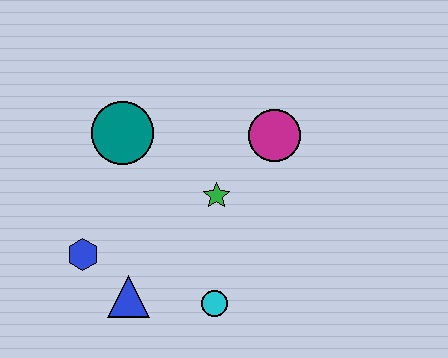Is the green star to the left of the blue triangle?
No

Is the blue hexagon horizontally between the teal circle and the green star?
No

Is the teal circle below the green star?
No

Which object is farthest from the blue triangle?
The magenta circle is farthest from the blue triangle.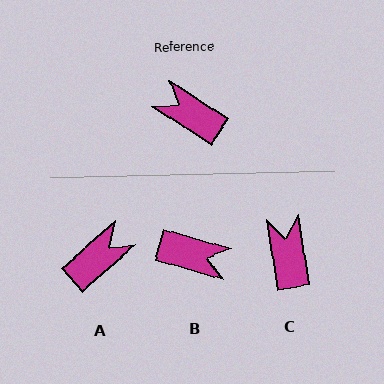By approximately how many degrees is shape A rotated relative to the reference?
Approximately 106 degrees clockwise.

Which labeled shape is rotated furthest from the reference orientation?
B, about 163 degrees away.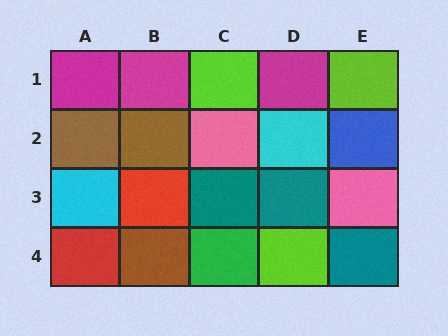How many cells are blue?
1 cell is blue.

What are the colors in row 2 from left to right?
Brown, brown, pink, cyan, blue.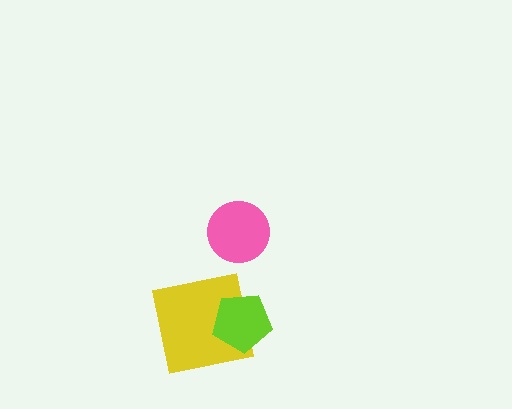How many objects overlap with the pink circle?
0 objects overlap with the pink circle.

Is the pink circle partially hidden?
No, no other shape covers it.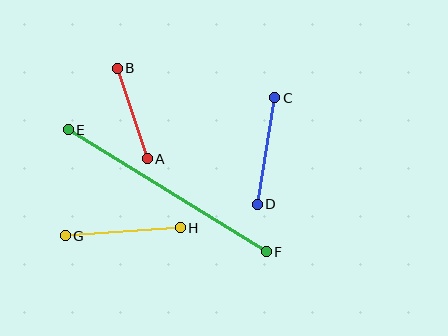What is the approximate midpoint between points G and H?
The midpoint is at approximately (123, 232) pixels.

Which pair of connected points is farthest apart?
Points E and F are farthest apart.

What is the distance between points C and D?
The distance is approximately 108 pixels.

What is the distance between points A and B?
The distance is approximately 95 pixels.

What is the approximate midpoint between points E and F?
The midpoint is at approximately (167, 191) pixels.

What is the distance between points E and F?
The distance is approximately 233 pixels.